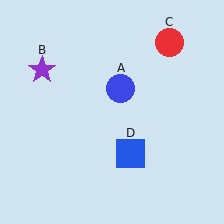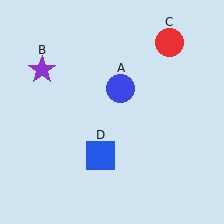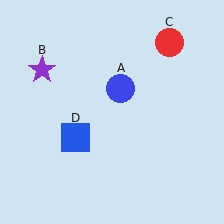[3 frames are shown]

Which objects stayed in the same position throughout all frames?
Blue circle (object A) and purple star (object B) and red circle (object C) remained stationary.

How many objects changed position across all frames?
1 object changed position: blue square (object D).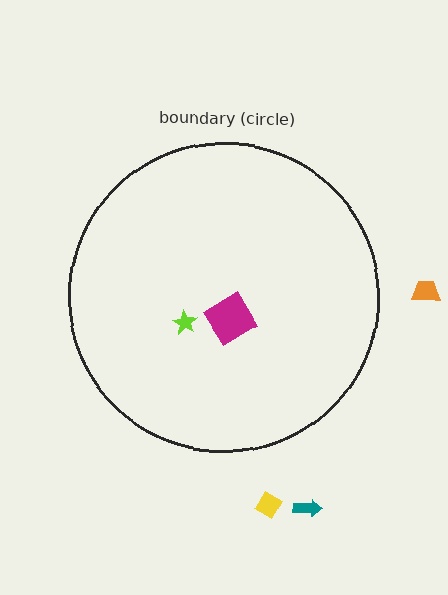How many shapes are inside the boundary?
2 inside, 3 outside.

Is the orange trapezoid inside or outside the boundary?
Outside.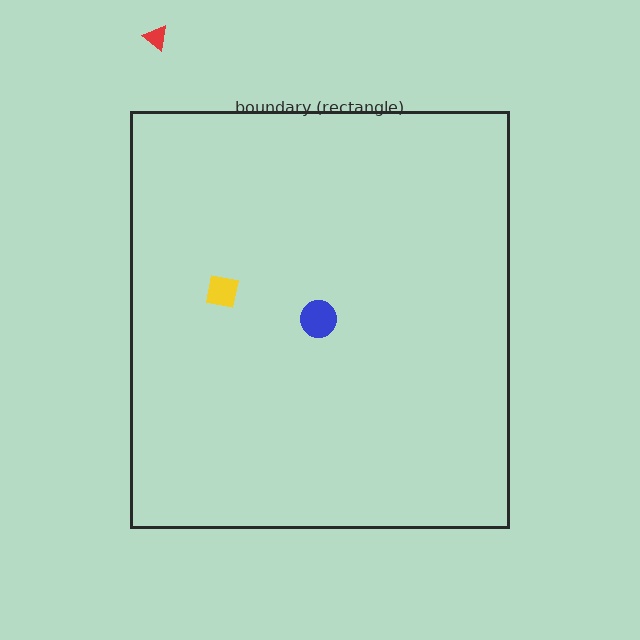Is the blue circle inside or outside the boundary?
Inside.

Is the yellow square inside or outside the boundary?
Inside.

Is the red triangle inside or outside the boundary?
Outside.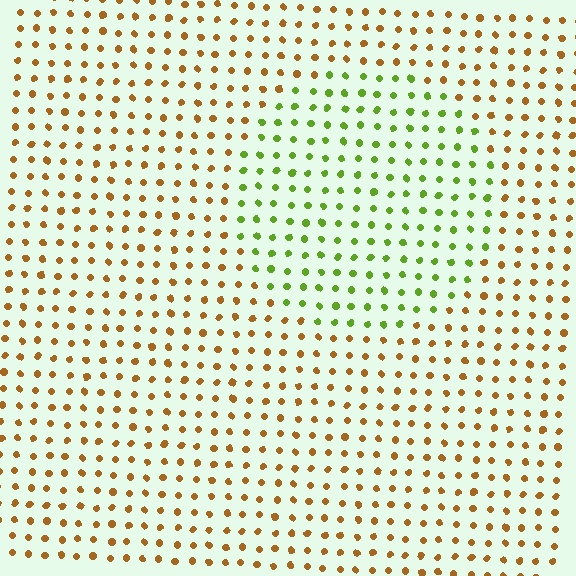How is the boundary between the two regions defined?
The boundary is defined purely by a slight shift in hue (about 62 degrees). Spacing, size, and orientation are identical on both sides.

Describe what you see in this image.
The image is filled with small brown elements in a uniform arrangement. A circle-shaped region is visible where the elements are tinted to a slightly different hue, forming a subtle color boundary.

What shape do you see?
I see a circle.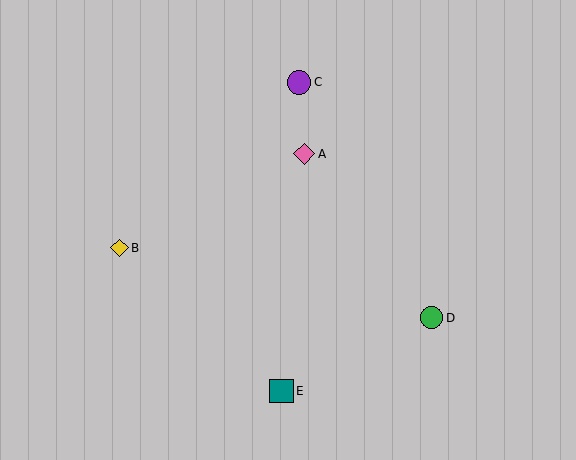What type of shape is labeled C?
Shape C is a purple circle.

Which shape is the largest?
The teal square (labeled E) is the largest.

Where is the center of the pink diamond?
The center of the pink diamond is at (304, 154).